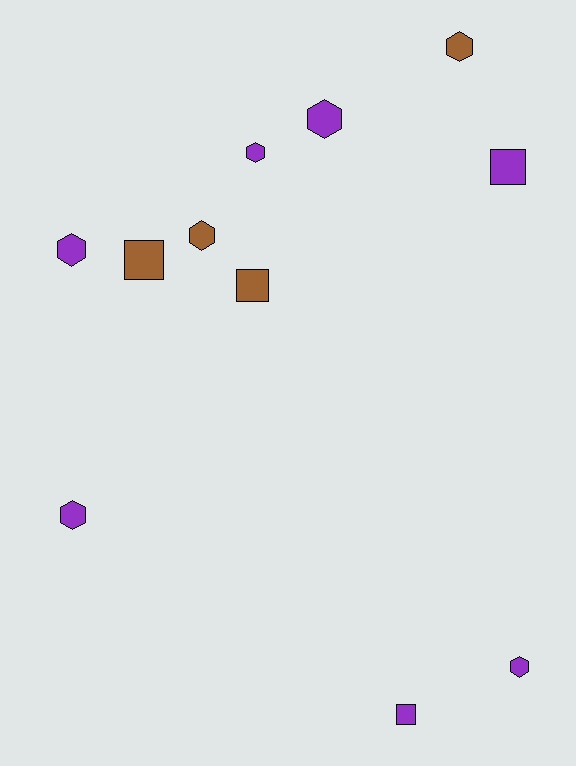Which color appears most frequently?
Purple, with 7 objects.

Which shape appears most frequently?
Hexagon, with 7 objects.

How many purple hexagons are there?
There are 5 purple hexagons.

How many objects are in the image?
There are 11 objects.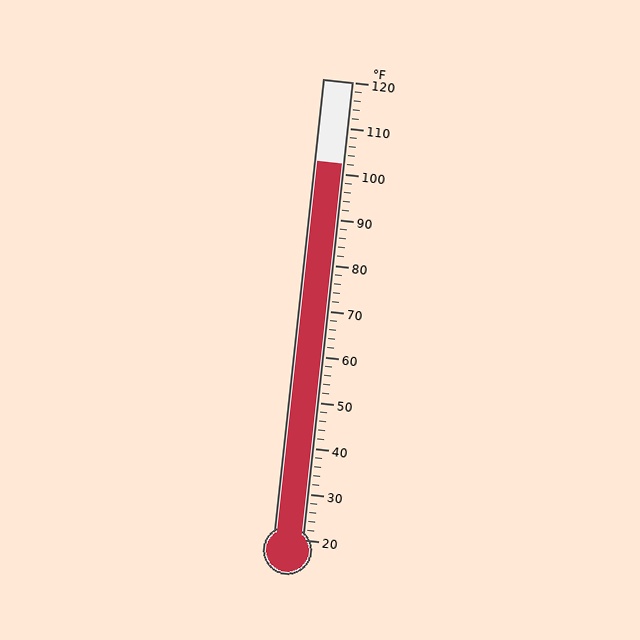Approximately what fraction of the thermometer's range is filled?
The thermometer is filled to approximately 80% of its range.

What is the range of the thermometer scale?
The thermometer scale ranges from 20°F to 120°F.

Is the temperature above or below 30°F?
The temperature is above 30°F.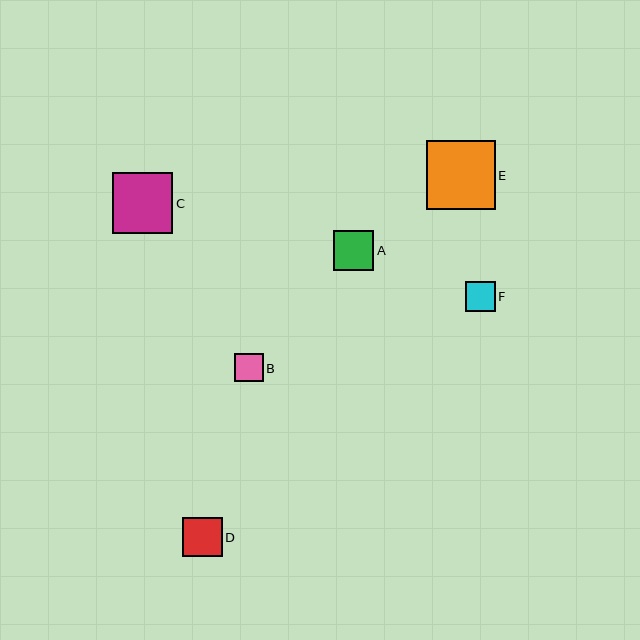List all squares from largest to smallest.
From largest to smallest: E, C, A, D, F, B.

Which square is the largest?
Square E is the largest with a size of approximately 69 pixels.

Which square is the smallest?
Square B is the smallest with a size of approximately 28 pixels.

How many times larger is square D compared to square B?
Square D is approximately 1.4 times the size of square B.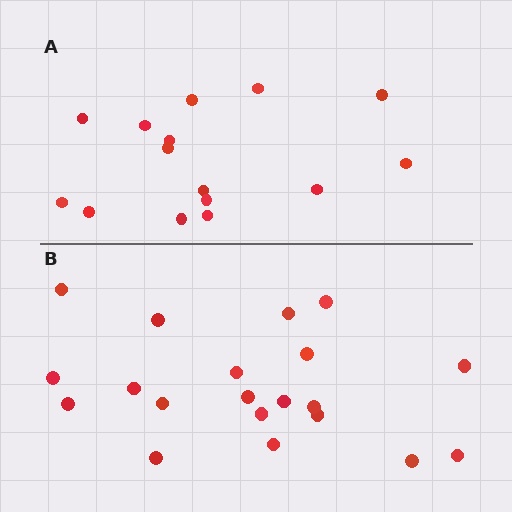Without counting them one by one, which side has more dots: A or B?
Region B (the bottom region) has more dots.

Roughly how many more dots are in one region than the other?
Region B has about 5 more dots than region A.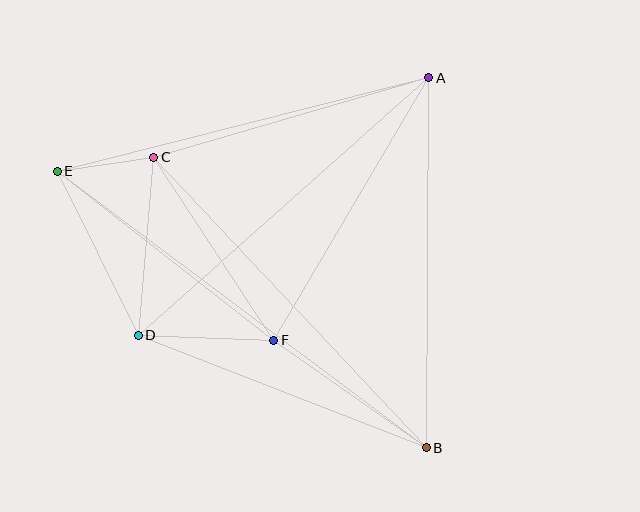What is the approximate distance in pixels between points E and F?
The distance between E and F is approximately 275 pixels.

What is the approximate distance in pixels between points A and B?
The distance between A and B is approximately 370 pixels.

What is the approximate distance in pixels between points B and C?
The distance between B and C is approximately 398 pixels.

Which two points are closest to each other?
Points C and E are closest to each other.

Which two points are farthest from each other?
Points B and E are farthest from each other.